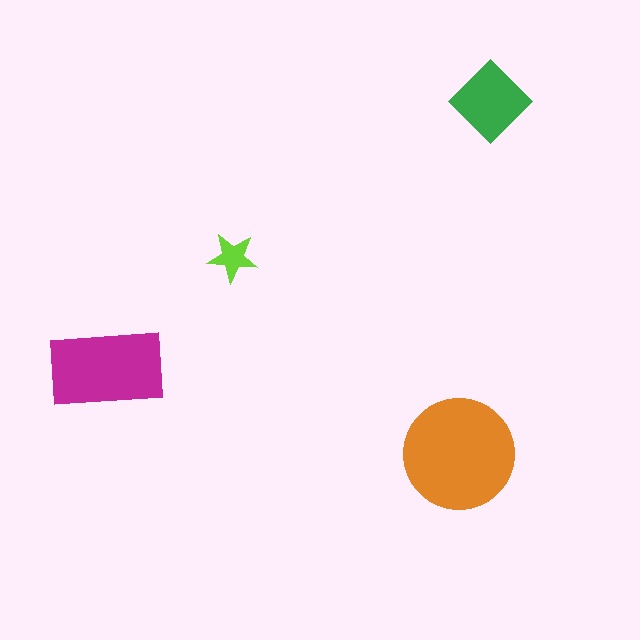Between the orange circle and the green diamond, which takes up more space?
The orange circle.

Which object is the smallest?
The lime star.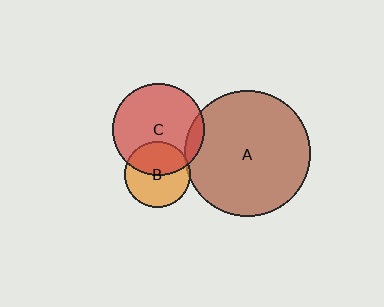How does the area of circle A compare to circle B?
Approximately 3.7 times.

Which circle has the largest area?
Circle A (brown).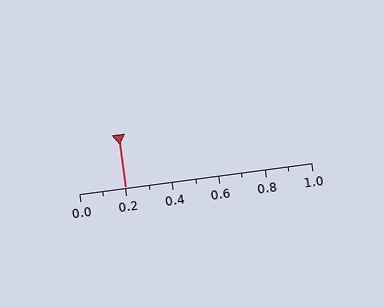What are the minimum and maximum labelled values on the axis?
The axis runs from 0.0 to 1.0.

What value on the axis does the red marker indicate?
The marker indicates approximately 0.2.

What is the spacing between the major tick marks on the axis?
The major ticks are spaced 0.2 apart.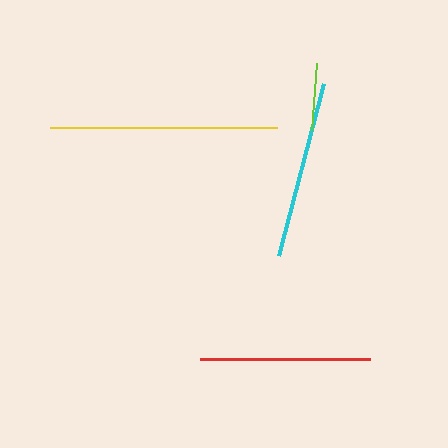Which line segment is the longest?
The yellow line is the longest at approximately 227 pixels.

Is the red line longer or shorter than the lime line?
The red line is longer than the lime line.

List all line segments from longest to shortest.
From longest to shortest: yellow, cyan, red, lime.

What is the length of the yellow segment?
The yellow segment is approximately 227 pixels long.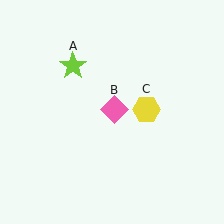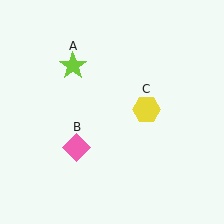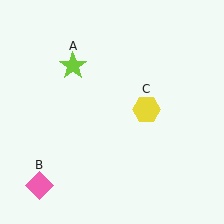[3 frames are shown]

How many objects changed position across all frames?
1 object changed position: pink diamond (object B).